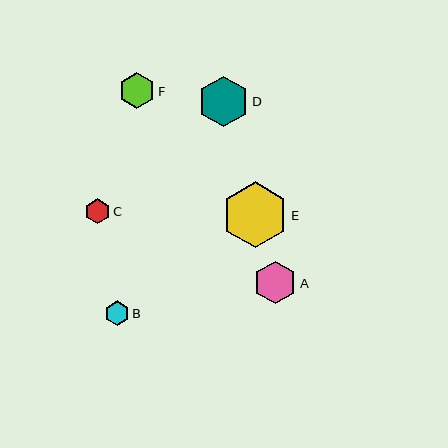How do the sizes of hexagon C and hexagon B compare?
Hexagon C and hexagon B are approximately the same size.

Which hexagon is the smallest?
Hexagon B is the smallest with a size of approximately 25 pixels.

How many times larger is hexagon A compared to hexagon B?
Hexagon A is approximately 1.7 times the size of hexagon B.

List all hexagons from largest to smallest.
From largest to smallest: E, D, A, F, C, B.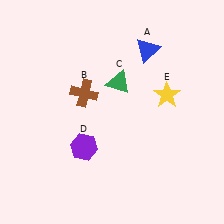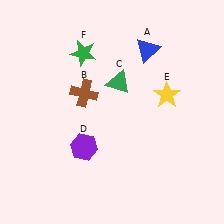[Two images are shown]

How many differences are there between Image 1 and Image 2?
There is 1 difference between the two images.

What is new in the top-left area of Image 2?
A green star (F) was added in the top-left area of Image 2.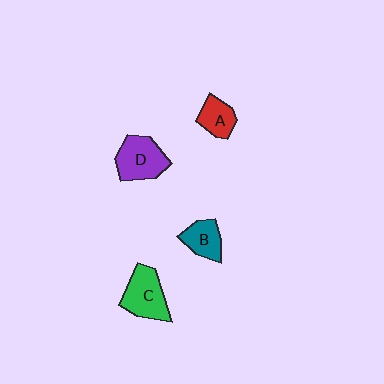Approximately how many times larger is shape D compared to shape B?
Approximately 1.5 times.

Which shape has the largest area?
Shape D (purple).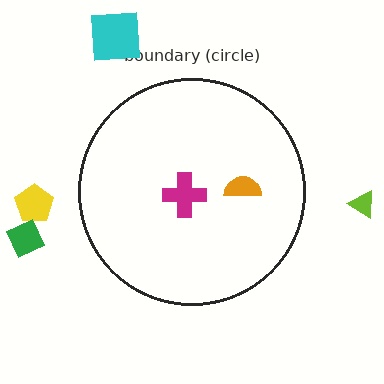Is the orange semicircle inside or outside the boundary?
Inside.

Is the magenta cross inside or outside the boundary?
Inside.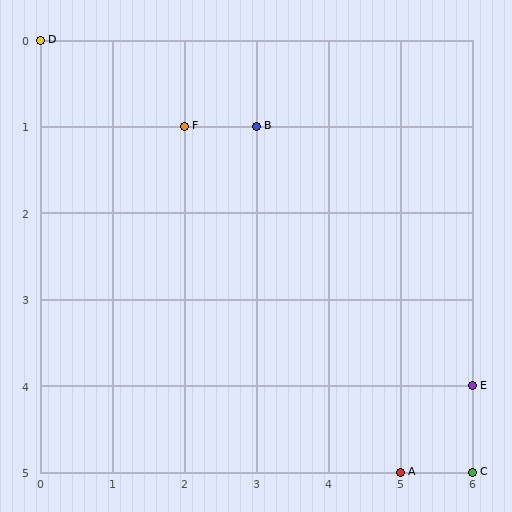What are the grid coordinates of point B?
Point B is at grid coordinates (3, 1).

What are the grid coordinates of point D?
Point D is at grid coordinates (0, 0).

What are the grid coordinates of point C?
Point C is at grid coordinates (6, 5).